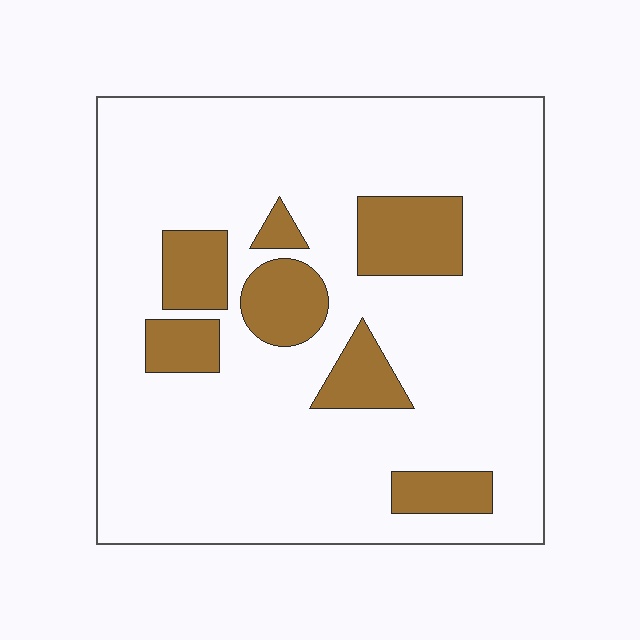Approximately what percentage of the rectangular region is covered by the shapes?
Approximately 15%.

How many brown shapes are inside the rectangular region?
7.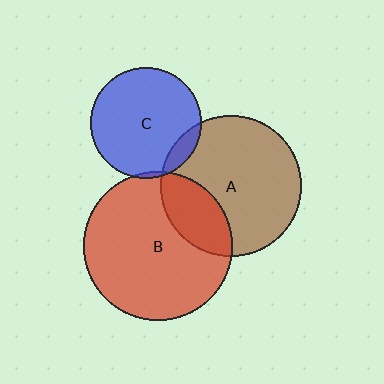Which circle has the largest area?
Circle B (red).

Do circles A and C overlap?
Yes.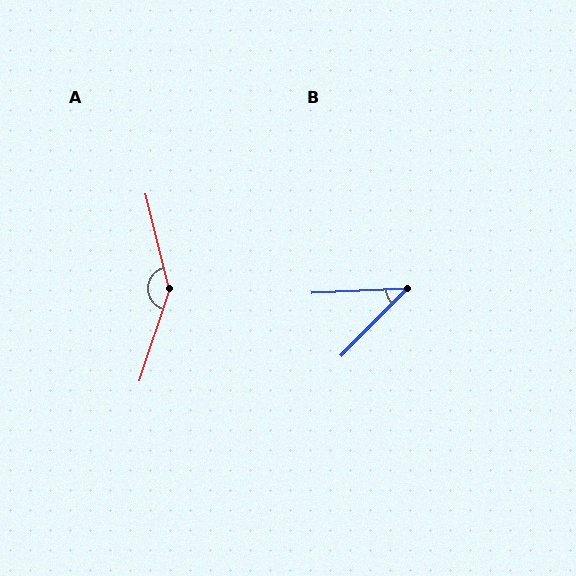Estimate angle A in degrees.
Approximately 148 degrees.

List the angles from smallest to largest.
B (42°), A (148°).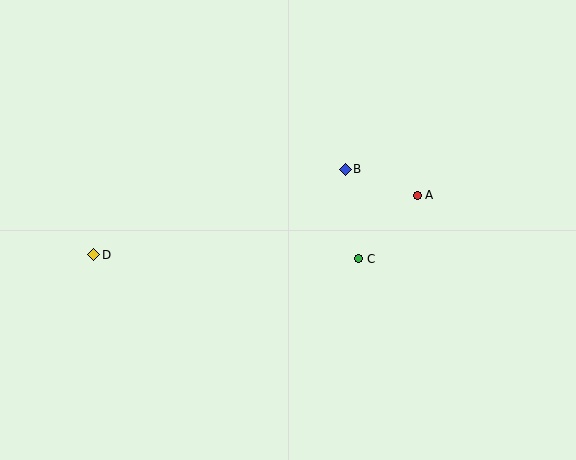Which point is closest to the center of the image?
Point C at (359, 259) is closest to the center.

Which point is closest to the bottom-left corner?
Point D is closest to the bottom-left corner.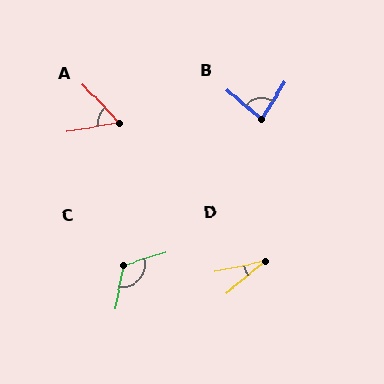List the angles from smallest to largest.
D (27°), A (56°), B (81°), C (119°).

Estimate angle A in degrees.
Approximately 56 degrees.